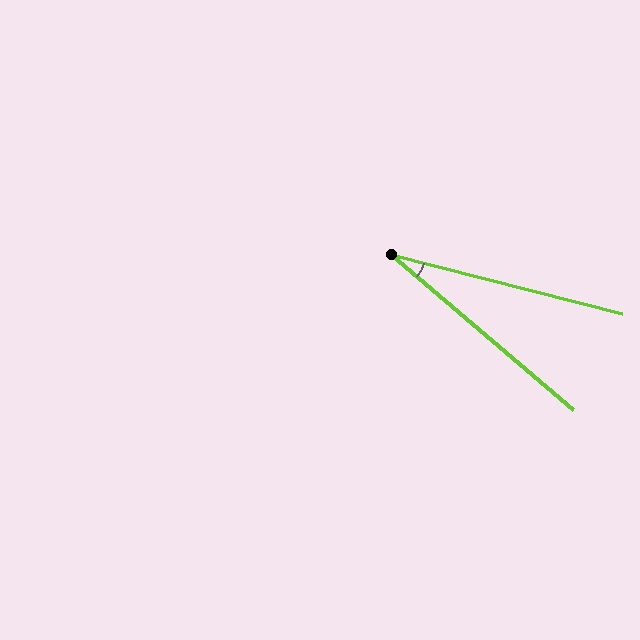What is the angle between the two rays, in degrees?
Approximately 26 degrees.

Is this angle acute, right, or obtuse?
It is acute.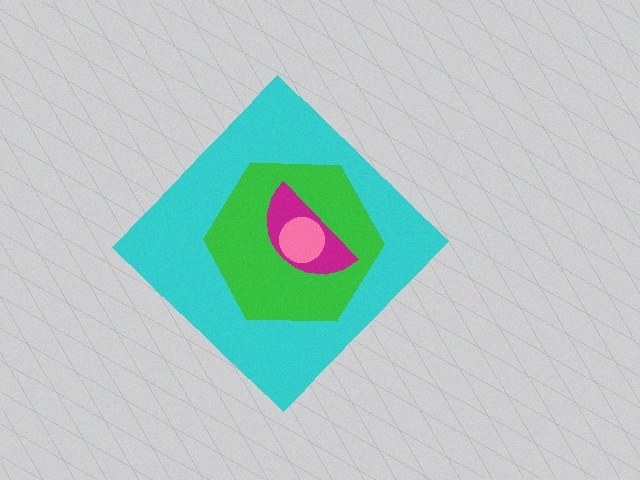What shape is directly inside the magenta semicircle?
The pink circle.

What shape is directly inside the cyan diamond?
The green hexagon.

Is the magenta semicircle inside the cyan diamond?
Yes.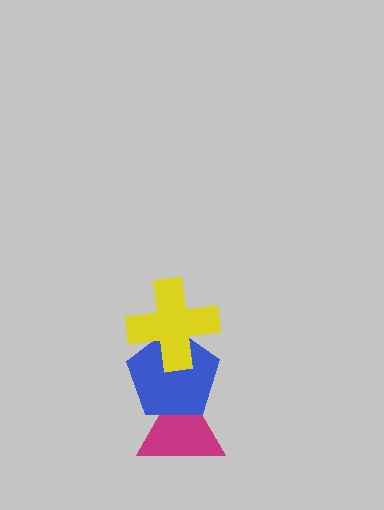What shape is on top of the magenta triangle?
The blue pentagon is on top of the magenta triangle.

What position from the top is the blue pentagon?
The blue pentagon is 2nd from the top.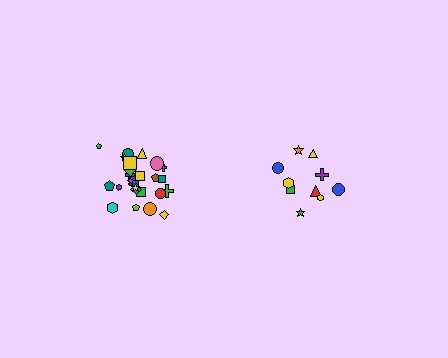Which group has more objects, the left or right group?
The left group.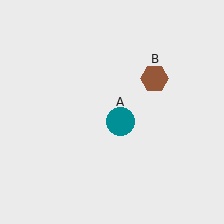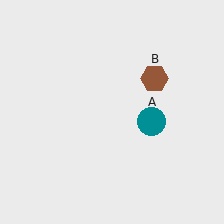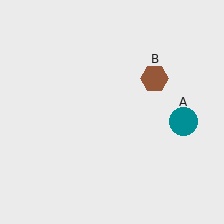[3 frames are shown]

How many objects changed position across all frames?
1 object changed position: teal circle (object A).